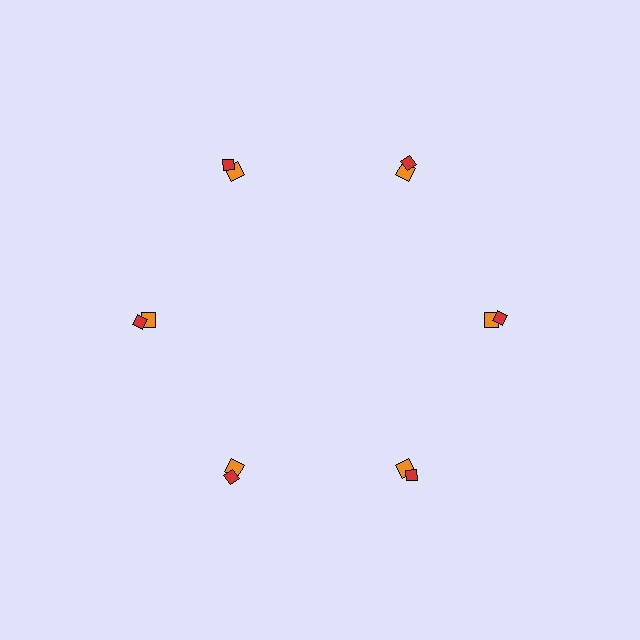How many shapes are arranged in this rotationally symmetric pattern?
There are 12 shapes, arranged in 6 groups of 2.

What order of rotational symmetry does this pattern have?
This pattern has 6-fold rotational symmetry.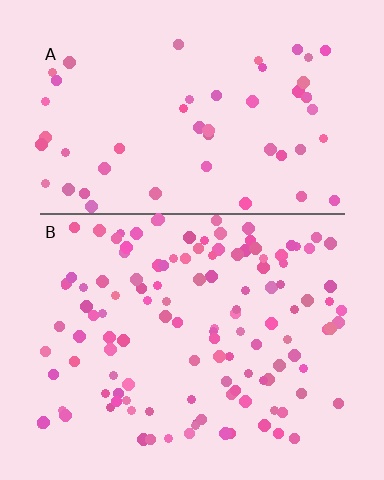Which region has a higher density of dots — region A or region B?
B (the bottom).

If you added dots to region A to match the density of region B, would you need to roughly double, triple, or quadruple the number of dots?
Approximately double.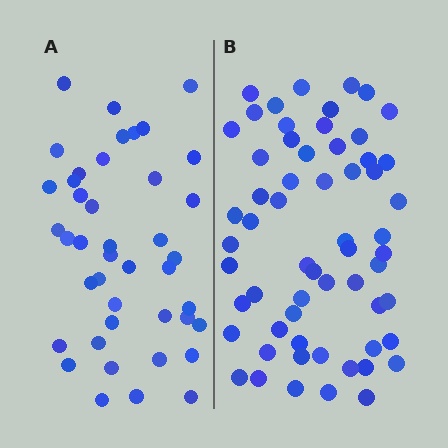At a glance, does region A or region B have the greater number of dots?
Region B (the right region) has more dots.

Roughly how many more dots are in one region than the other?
Region B has approximately 20 more dots than region A.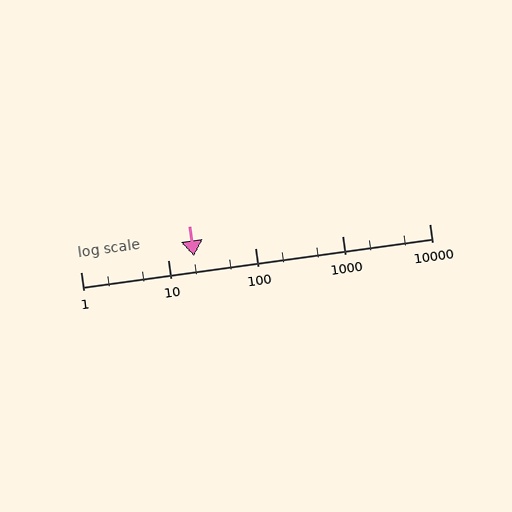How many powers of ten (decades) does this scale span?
The scale spans 4 decades, from 1 to 10000.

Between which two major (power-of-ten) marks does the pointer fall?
The pointer is between 10 and 100.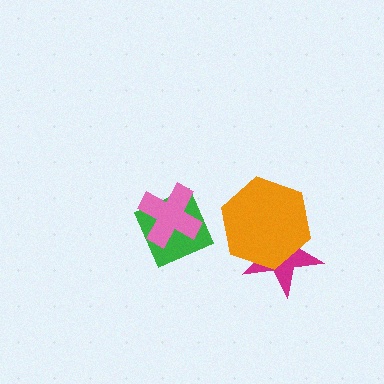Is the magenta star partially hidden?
Yes, it is partially covered by another shape.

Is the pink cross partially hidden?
No, no other shape covers it.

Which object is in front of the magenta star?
The orange hexagon is in front of the magenta star.